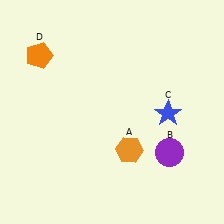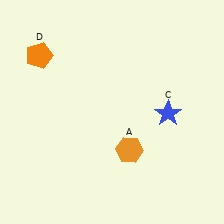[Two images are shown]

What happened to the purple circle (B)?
The purple circle (B) was removed in Image 2. It was in the bottom-right area of Image 1.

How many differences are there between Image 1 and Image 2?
There is 1 difference between the two images.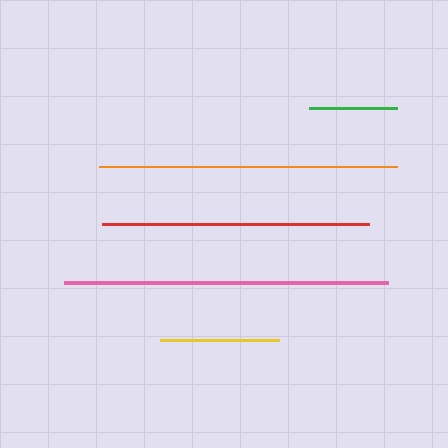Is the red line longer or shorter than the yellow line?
The red line is longer than the yellow line.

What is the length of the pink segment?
The pink segment is approximately 324 pixels long.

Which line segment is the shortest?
The green line is the shortest at approximately 88 pixels.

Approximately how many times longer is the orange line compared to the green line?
The orange line is approximately 3.4 times the length of the green line.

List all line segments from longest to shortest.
From longest to shortest: pink, orange, red, yellow, green.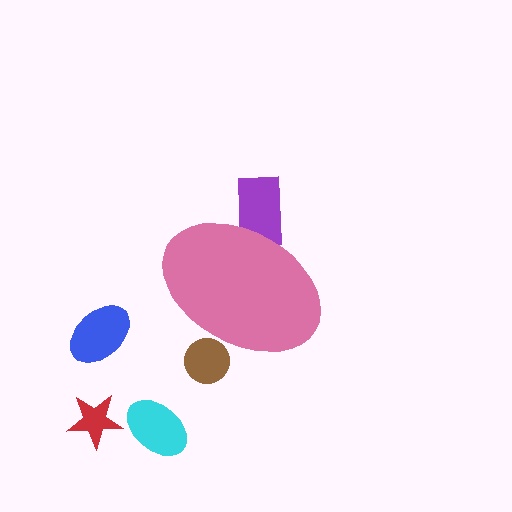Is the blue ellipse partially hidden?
No, the blue ellipse is fully visible.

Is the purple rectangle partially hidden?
Yes, the purple rectangle is partially hidden behind the pink ellipse.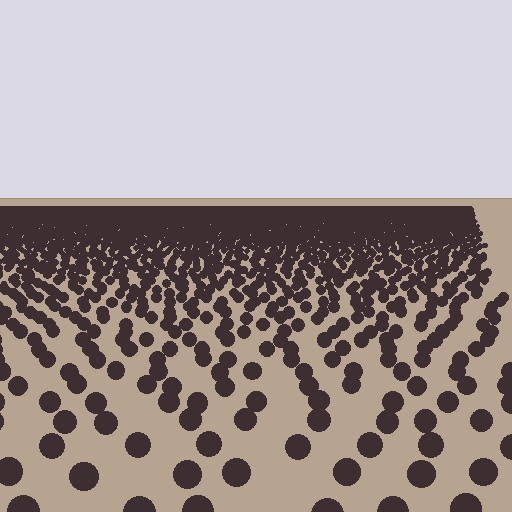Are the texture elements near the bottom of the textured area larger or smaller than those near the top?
Larger. Near the bottom, elements are closer to the viewer and appear at a bigger on-screen size.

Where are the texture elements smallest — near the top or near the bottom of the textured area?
Near the top.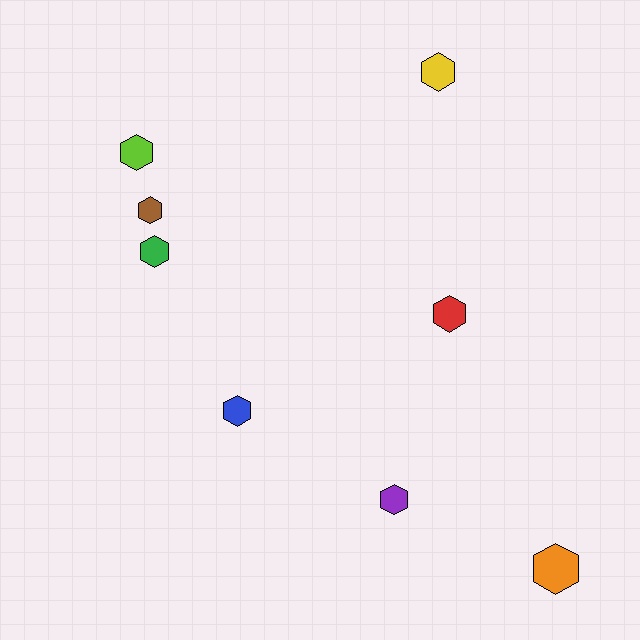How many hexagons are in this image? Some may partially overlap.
There are 8 hexagons.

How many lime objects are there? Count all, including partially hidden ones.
There is 1 lime object.